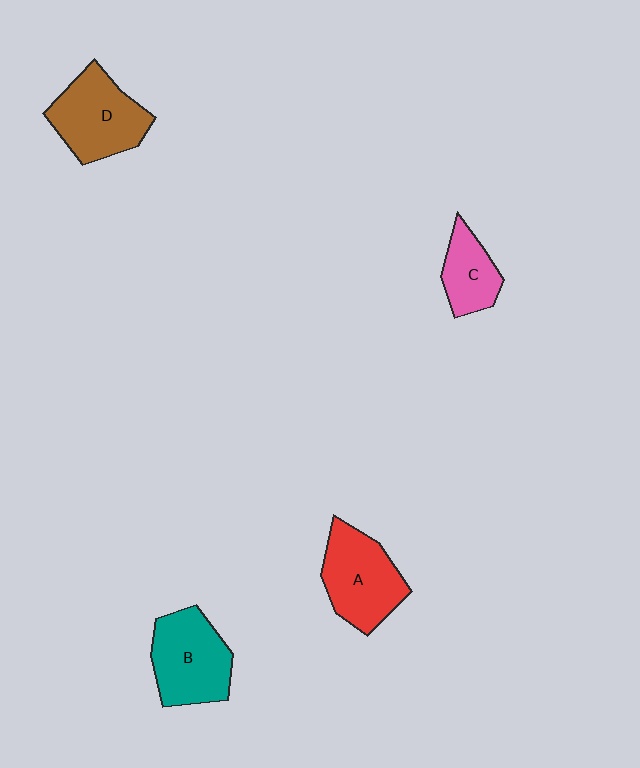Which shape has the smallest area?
Shape C (pink).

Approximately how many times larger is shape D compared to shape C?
Approximately 1.7 times.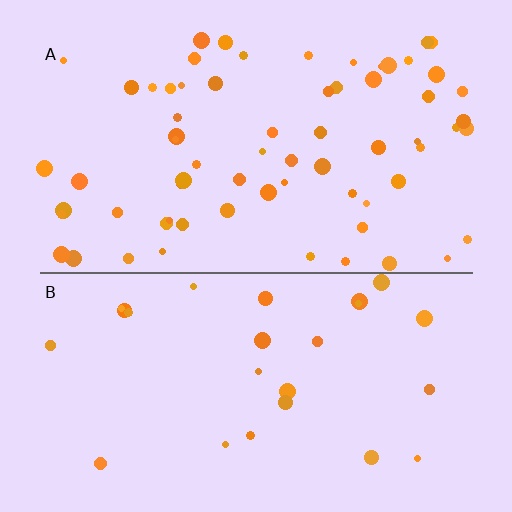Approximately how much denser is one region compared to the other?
Approximately 2.7× — region A over region B.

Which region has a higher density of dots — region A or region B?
A (the top).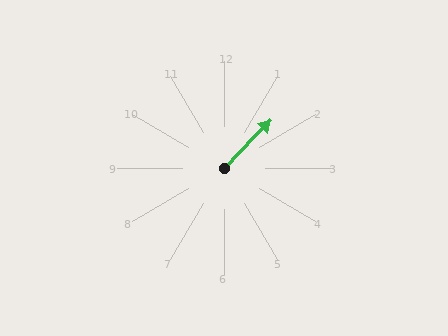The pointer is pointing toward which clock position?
Roughly 1 o'clock.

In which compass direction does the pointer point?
Northeast.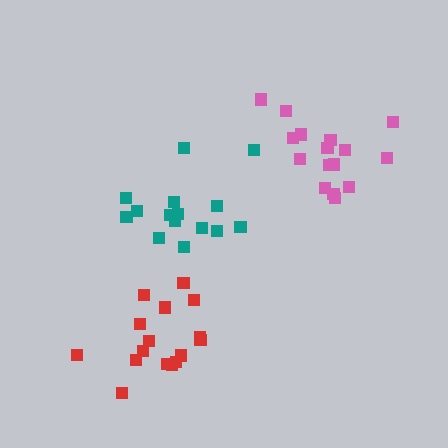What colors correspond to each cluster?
The clusters are colored: teal, pink, red.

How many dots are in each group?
Group 1: 15 dots, Group 2: 17 dots, Group 3: 16 dots (48 total).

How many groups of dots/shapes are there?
There are 3 groups.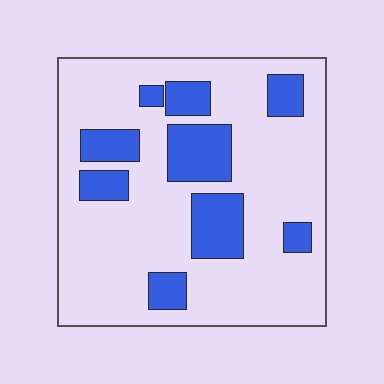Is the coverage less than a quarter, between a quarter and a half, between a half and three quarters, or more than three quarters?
Less than a quarter.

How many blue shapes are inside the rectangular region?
9.